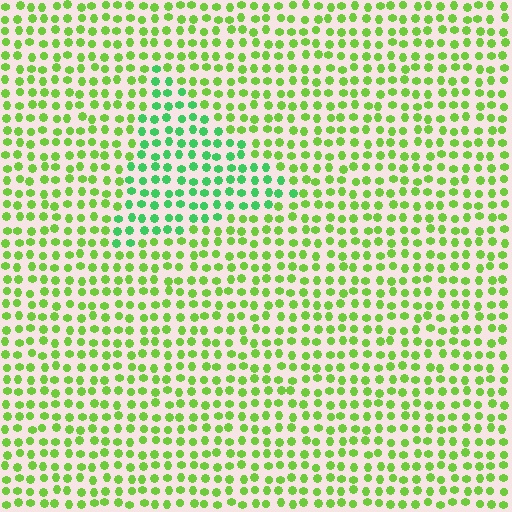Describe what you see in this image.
The image is filled with small lime elements in a uniform arrangement. A triangle-shaped region is visible where the elements are tinted to a slightly different hue, forming a subtle color boundary.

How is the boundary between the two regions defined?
The boundary is defined purely by a slight shift in hue (about 36 degrees). Spacing, size, and orientation are identical on both sides.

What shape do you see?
I see a triangle.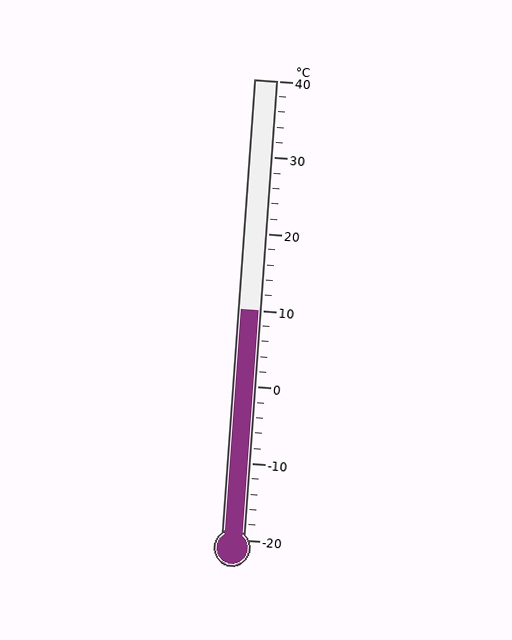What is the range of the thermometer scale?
The thermometer scale ranges from -20°C to 40°C.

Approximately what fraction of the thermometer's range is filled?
The thermometer is filled to approximately 50% of its range.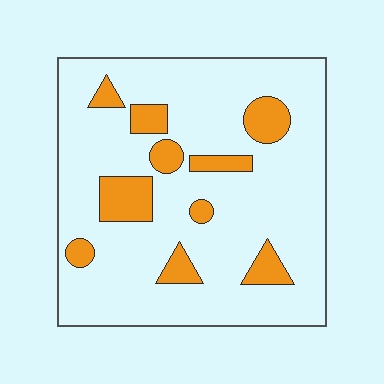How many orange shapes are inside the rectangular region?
10.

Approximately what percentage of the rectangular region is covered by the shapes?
Approximately 15%.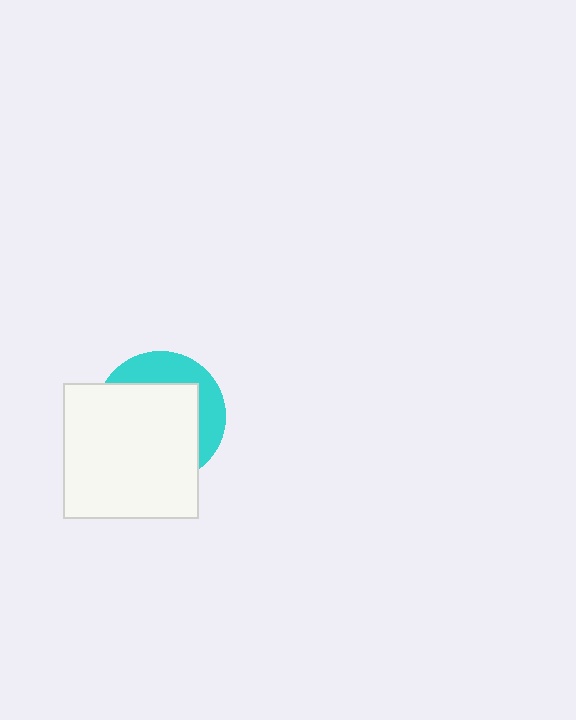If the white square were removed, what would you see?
You would see the complete cyan circle.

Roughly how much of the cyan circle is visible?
A small part of it is visible (roughly 32%).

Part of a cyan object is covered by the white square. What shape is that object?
It is a circle.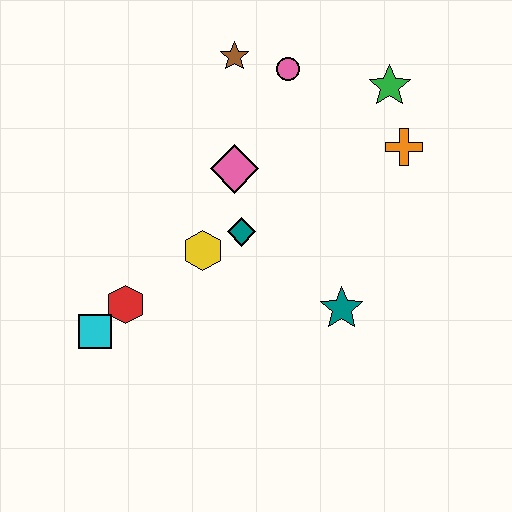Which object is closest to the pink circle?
The brown star is closest to the pink circle.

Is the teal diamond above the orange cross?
No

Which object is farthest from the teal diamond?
The green star is farthest from the teal diamond.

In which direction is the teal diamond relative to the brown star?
The teal diamond is below the brown star.